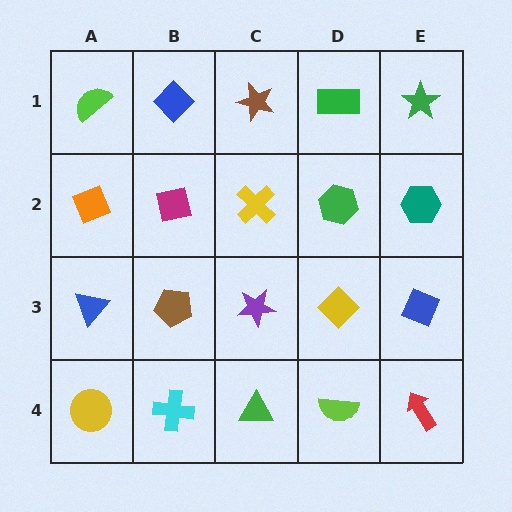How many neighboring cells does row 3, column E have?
3.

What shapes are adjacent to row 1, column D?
A green hexagon (row 2, column D), a brown star (row 1, column C), a green star (row 1, column E).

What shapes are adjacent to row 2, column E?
A green star (row 1, column E), a blue diamond (row 3, column E), a green hexagon (row 2, column D).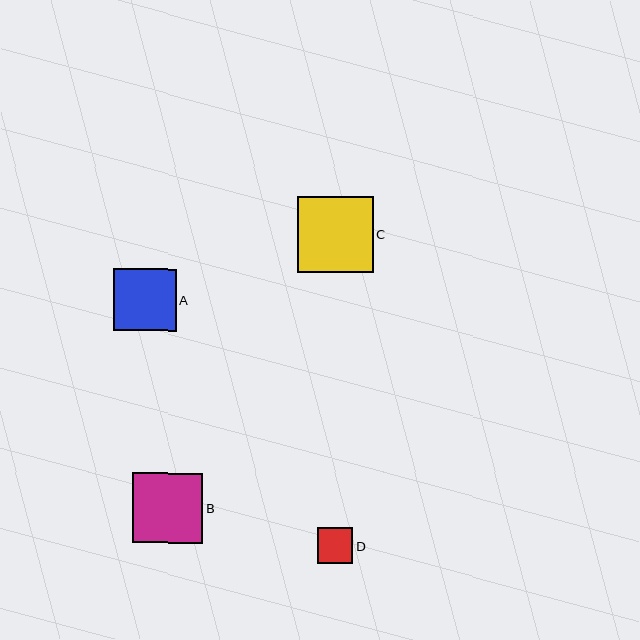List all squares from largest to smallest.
From largest to smallest: C, B, A, D.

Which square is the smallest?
Square D is the smallest with a size of approximately 36 pixels.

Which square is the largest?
Square C is the largest with a size of approximately 75 pixels.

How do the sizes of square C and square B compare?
Square C and square B are approximately the same size.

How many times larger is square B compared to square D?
Square B is approximately 2.0 times the size of square D.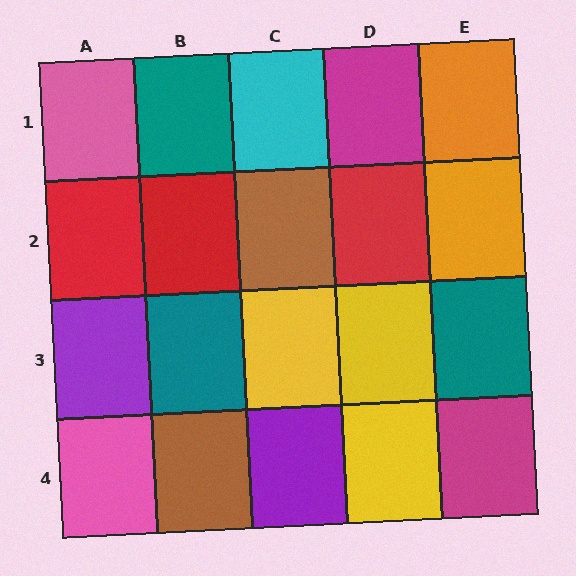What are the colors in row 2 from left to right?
Red, red, brown, red, orange.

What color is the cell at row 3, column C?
Yellow.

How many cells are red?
3 cells are red.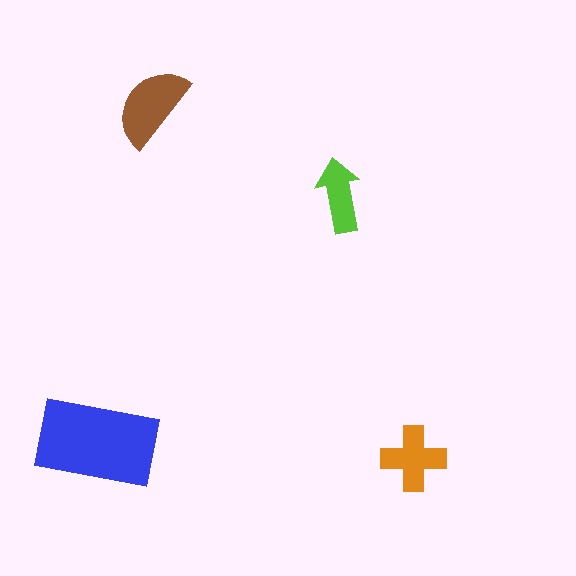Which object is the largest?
The blue rectangle.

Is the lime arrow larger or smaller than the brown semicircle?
Smaller.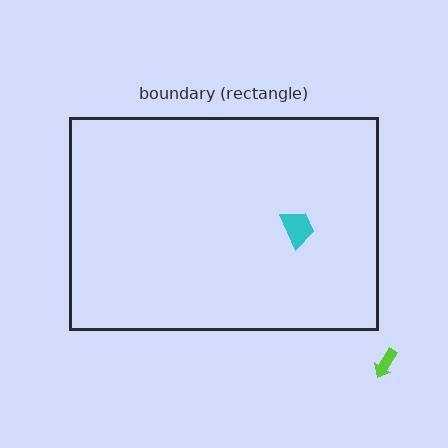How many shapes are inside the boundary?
1 inside, 1 outside.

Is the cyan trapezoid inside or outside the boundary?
Inside.